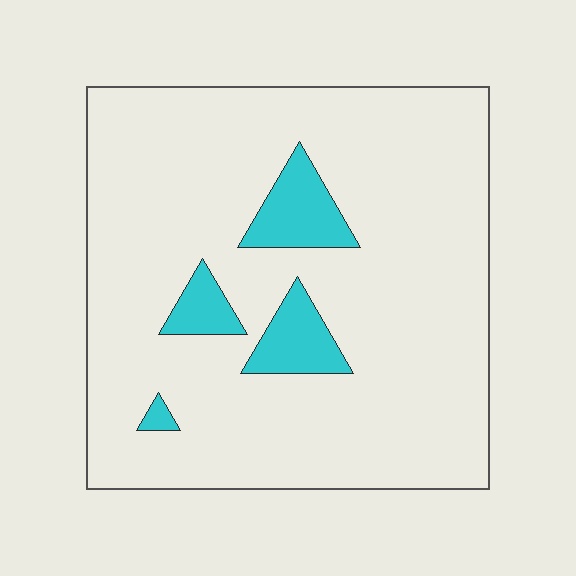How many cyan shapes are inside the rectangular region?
4.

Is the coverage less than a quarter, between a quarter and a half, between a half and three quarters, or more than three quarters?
Less than a quarter.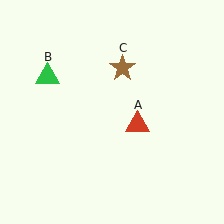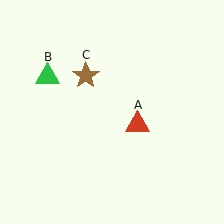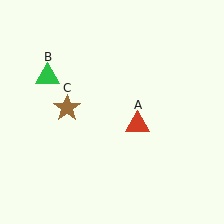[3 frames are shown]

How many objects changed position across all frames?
1 object changed position: brown star (object C).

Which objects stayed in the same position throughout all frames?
Red triangle (object A) and green triangle (object B) remained stationary.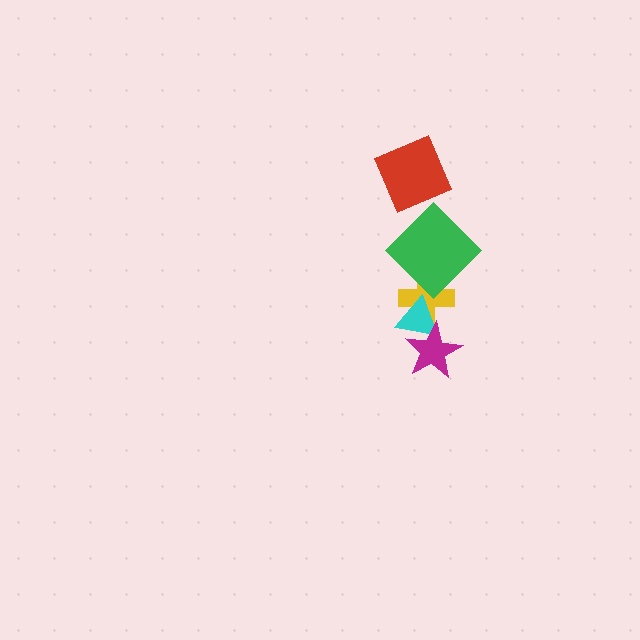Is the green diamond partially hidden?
No, no other shape covers it.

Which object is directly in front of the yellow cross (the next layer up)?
The cyan triangle is directly in front of the yellow cross.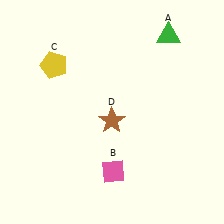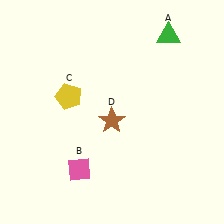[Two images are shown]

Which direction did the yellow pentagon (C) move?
The yellow pentagon (C) moved down.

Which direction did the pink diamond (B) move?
The pink diamond (B) moved left.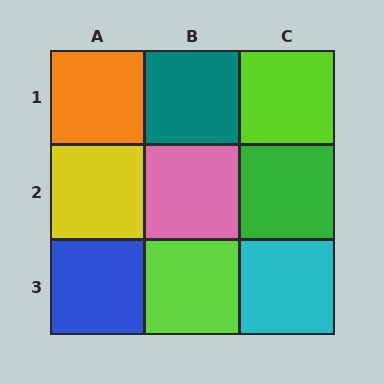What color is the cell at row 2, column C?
Green.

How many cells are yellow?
1 cell is yellow.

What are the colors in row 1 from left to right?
Orange, teal, lime.